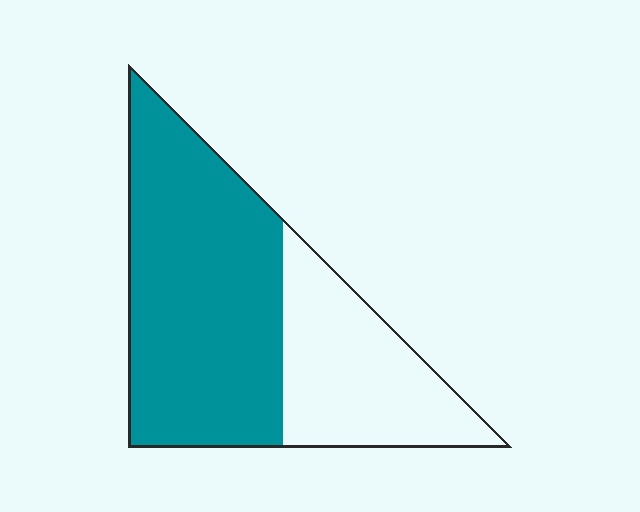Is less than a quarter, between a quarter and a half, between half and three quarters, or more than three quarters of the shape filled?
Between half and three quarters.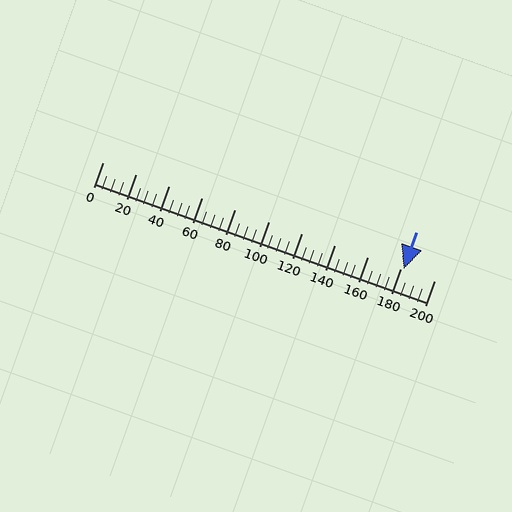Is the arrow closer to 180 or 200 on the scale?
The arrow is closer to 180.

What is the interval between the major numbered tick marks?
The major tick marks are spaced 20 units apart.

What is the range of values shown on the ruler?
The ruler shows values from 0 to 200.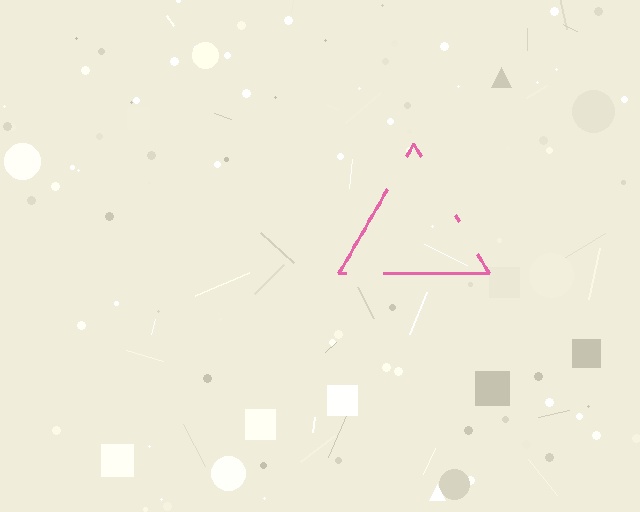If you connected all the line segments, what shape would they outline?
They would outline a triangle.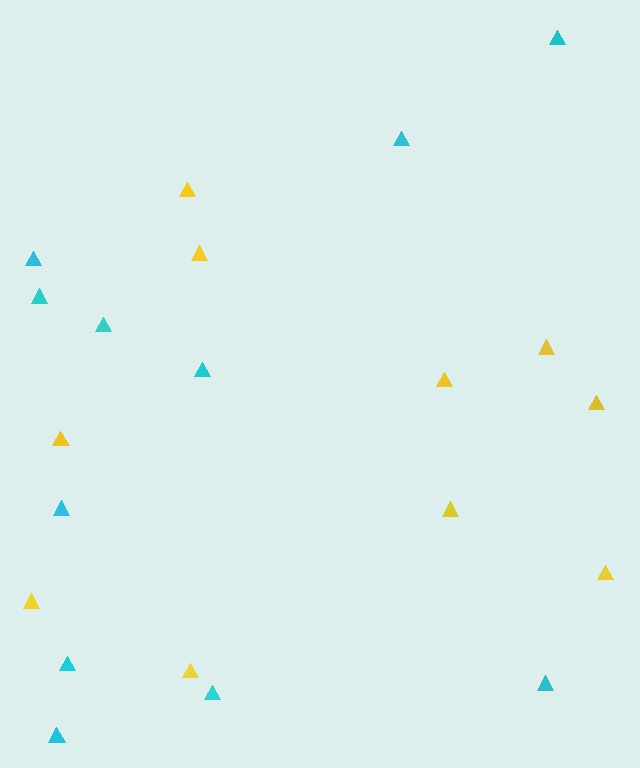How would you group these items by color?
There are 2 groups: one group of cyan triangles (11) and one group of yellow triangles (10).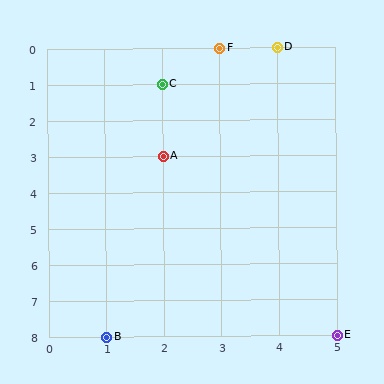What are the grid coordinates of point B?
Point B is at grid coordinates (1, 8).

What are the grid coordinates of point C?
Point C is at grid coordinates (2, 1).